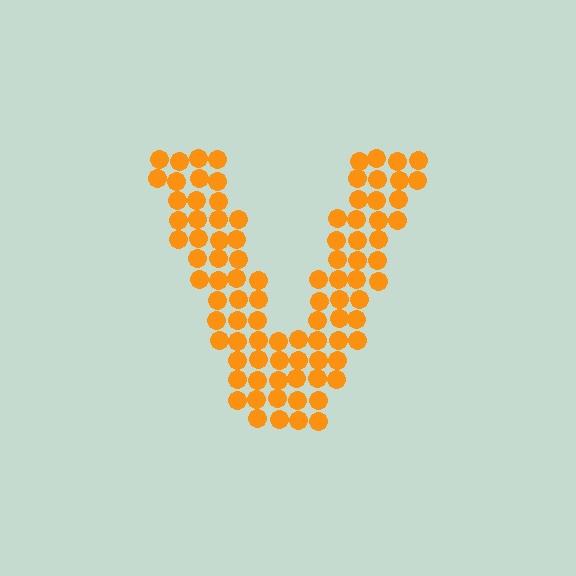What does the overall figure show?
The overall figure shows the letter V.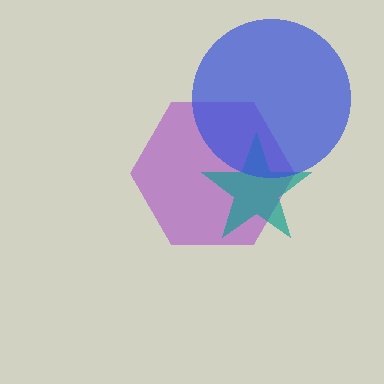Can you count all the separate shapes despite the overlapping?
Yes, there are 3 separate shapes.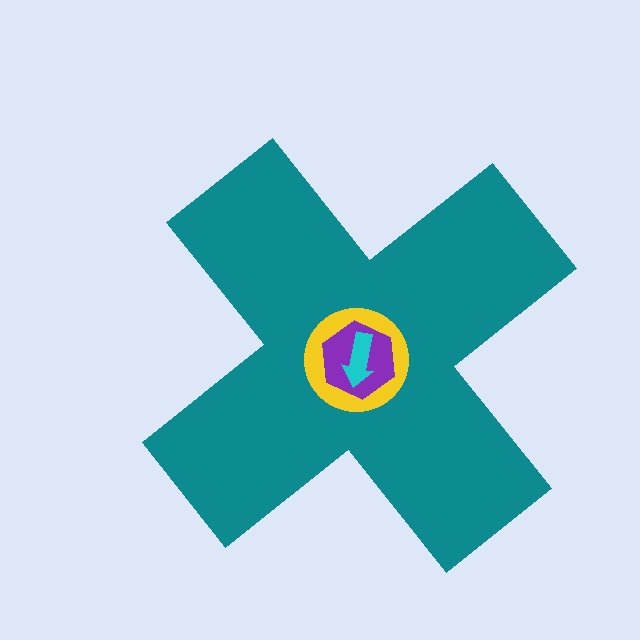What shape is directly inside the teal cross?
The yellow circle.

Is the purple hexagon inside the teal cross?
Yes.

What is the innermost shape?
The cyan arrow.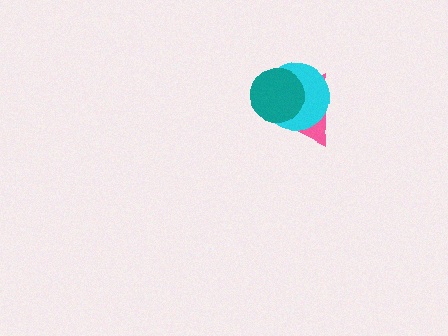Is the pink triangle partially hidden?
Yes, it is partially covered by another shape.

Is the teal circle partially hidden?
No, no other shape covers it.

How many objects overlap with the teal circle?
2 objects overlap with the teal circle.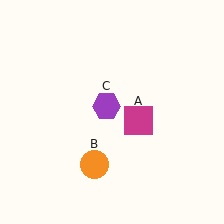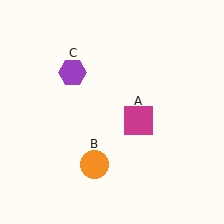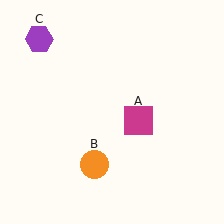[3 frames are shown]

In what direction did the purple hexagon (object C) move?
The purple hexagon (object C) moved up and to the left.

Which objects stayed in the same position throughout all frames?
Magenta square (object A) and orange circle (object B) remained stationary.